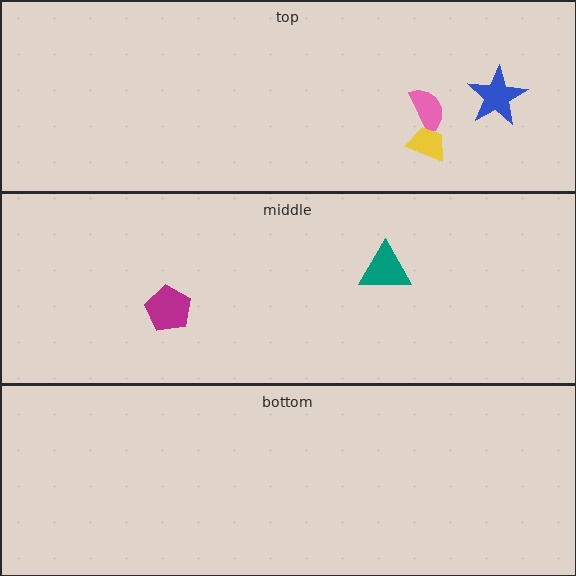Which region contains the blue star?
The top region.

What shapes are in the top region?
The blue star, the pink semicircle, the yellow trapezoid.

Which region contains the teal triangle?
The middle region.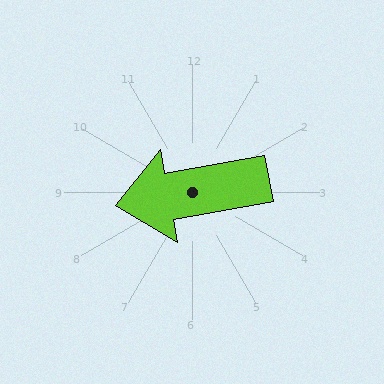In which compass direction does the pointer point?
West.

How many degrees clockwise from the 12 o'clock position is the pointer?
Approximately 260 degrees.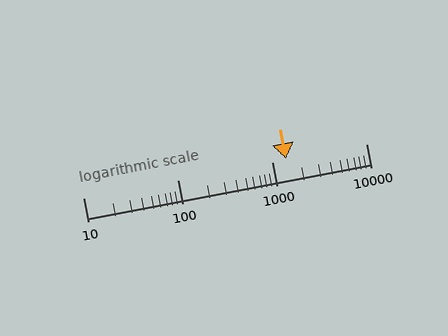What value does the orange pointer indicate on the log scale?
The pointer indicates approximately 1400.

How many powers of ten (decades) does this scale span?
The scale spans 3 decades, from 10 to 10000.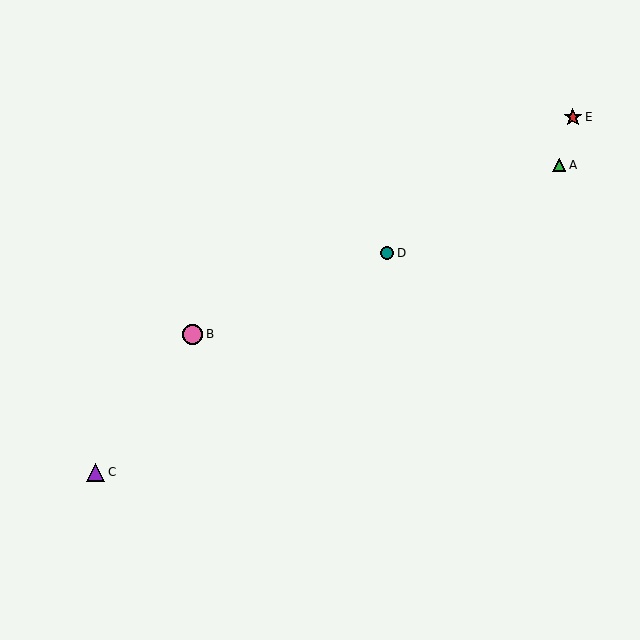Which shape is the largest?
The pink circle (labeled B) is the largest.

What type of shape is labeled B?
Shape B is a pink circle.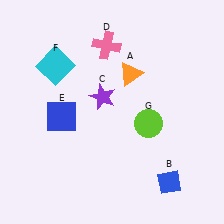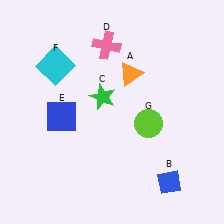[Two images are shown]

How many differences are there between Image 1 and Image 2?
There is 1 difference between the two images.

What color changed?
The star (C) changed from purple in Image 1 to green in Image 2.